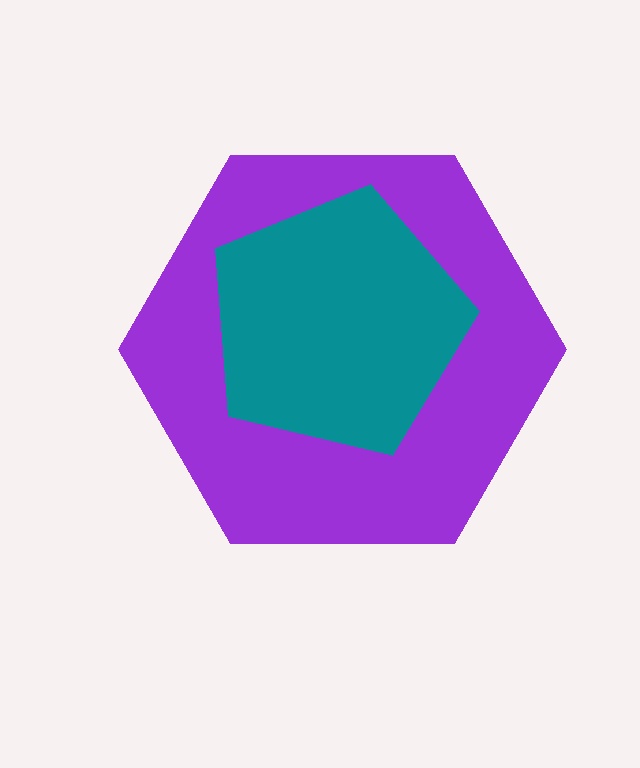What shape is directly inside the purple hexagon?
The teal pentagon.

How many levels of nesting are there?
2.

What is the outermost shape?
The purple hexagon.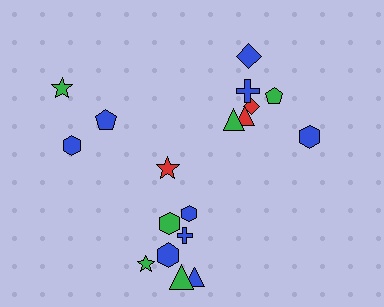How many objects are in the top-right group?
There are 7 objects.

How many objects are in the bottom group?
There are 8 objects.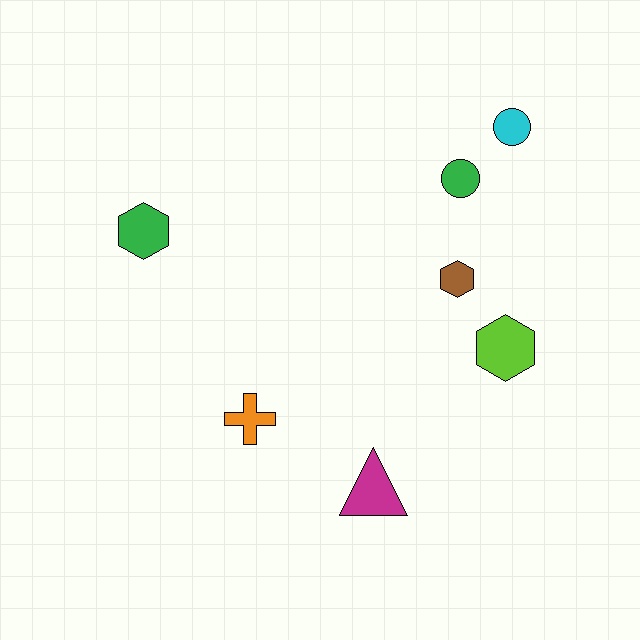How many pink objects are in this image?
There are no pink objects.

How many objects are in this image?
There are 7 objects.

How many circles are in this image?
There are 2 circles.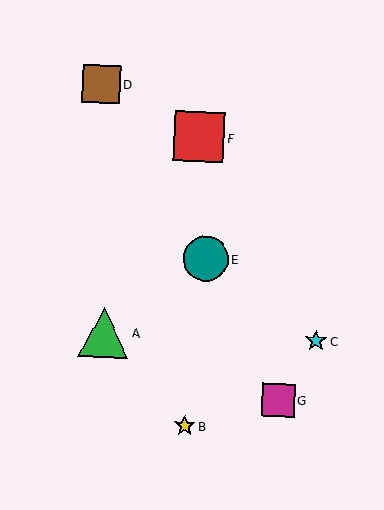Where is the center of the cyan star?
The center of the cyan star is at (316, 341).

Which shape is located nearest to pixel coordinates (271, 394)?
The magenta square (labeled G) at (278, 400) is nearest to that location.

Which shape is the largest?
The red square (labeled F) is the largest.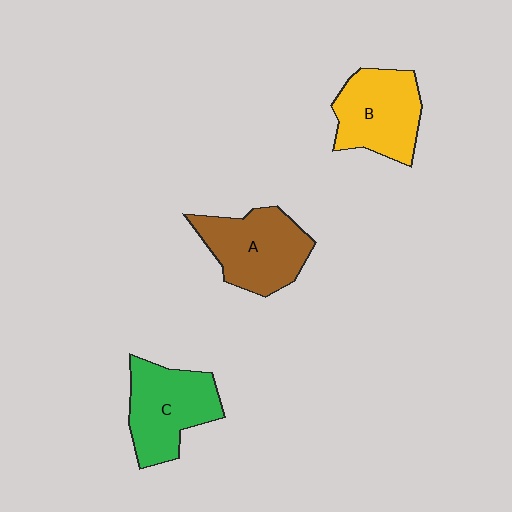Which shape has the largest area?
Shape A (brown).